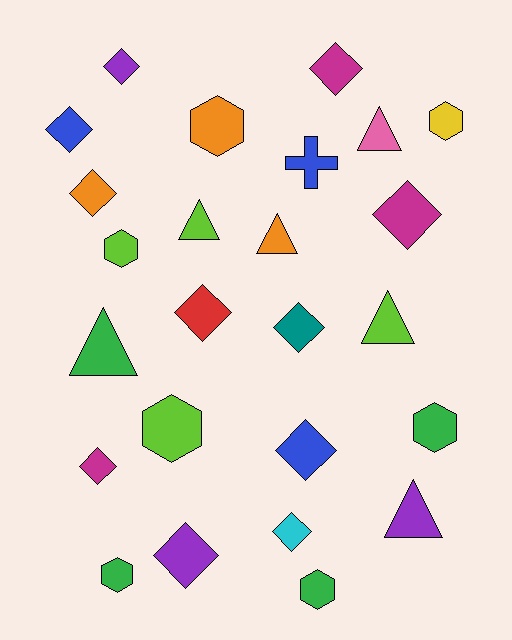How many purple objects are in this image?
There are 3 purple objects.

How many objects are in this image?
There are 25 objects.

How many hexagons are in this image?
There are 7 hexagons.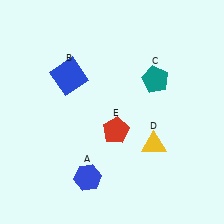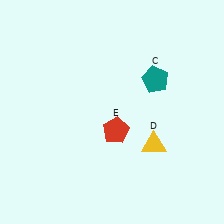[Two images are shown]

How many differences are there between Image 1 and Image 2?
There are 2 differences between the two images.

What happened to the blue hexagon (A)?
The blue hexagon (A) was removed in Image 2. It was in the bottom-left area of Image 1.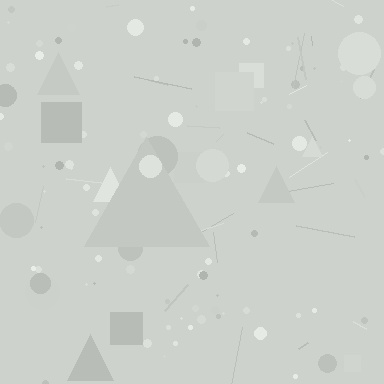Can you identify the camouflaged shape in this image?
The camouflaged shape is a triangle.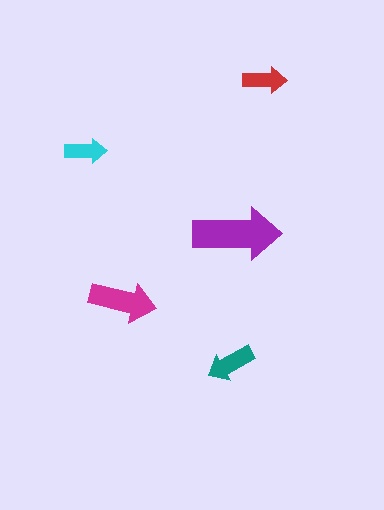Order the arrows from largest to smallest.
the purple one, the magenta one, the teal one, the red one, the cyan one.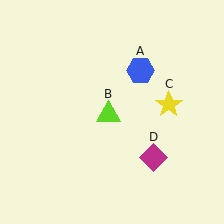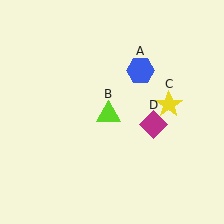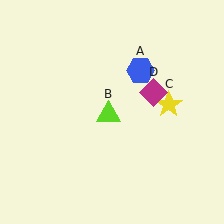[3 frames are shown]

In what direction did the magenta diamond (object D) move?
The magenta diamond (object D) moved up.